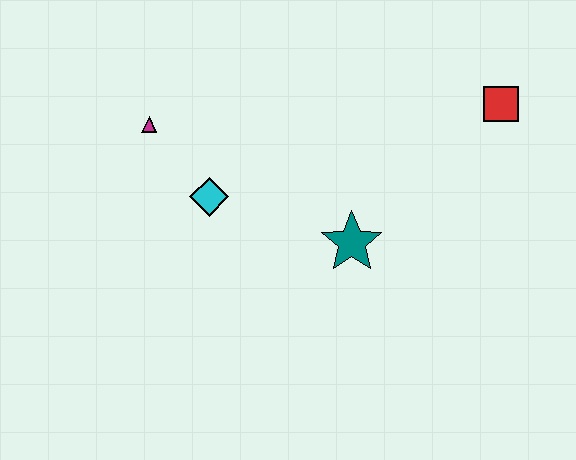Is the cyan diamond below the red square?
Yes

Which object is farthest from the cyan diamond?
The red square is farthest from the cyan diamond.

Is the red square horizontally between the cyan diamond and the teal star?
No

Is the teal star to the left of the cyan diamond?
No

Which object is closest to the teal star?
The cyan diamond is closest to the teal star.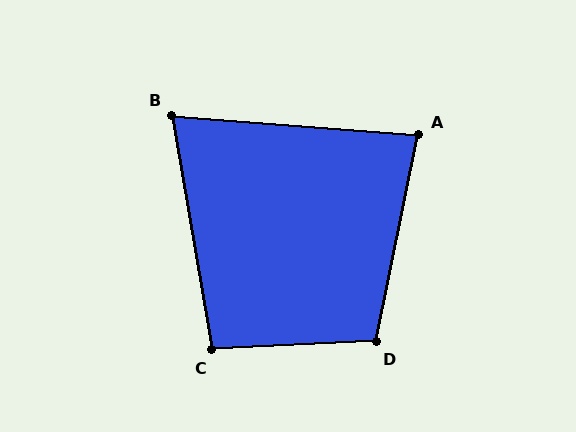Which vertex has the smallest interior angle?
B, at approximately 76 degrees.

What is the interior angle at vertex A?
Approximately 83 degrees (acute).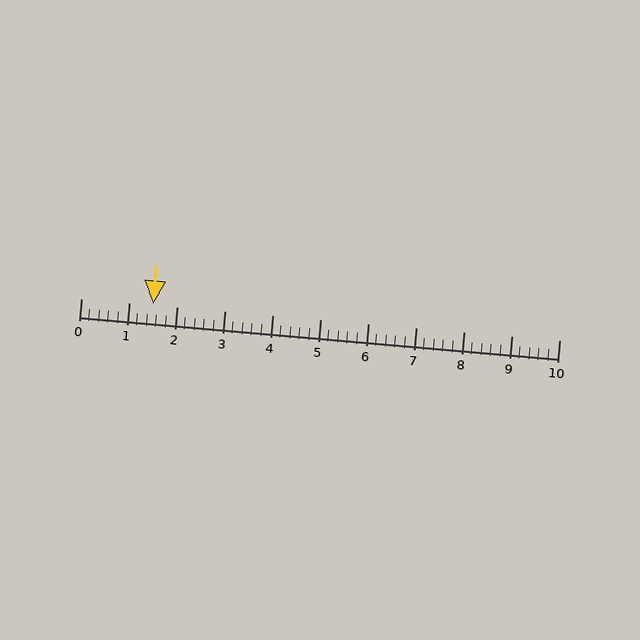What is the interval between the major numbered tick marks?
The major tick marks are spaced 1 units apart.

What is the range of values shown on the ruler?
The ruler shows values from 0 to 10.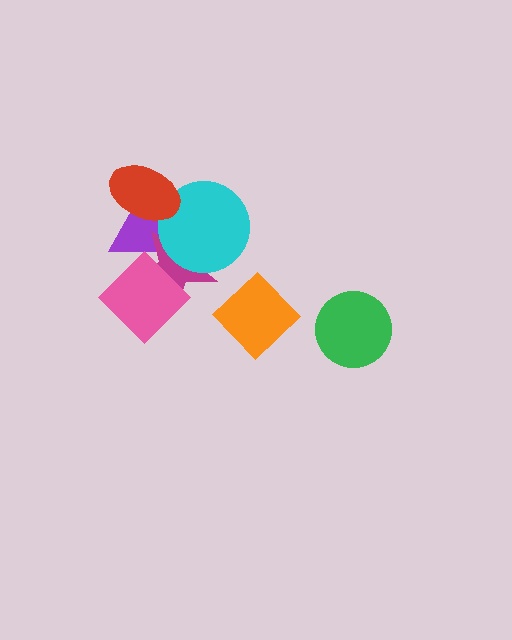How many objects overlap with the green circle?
0 objects overlap with the green circle.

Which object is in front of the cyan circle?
The red ellipse is in front of the cyan circle.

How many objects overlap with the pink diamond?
2 objects overlap with the pink diamond.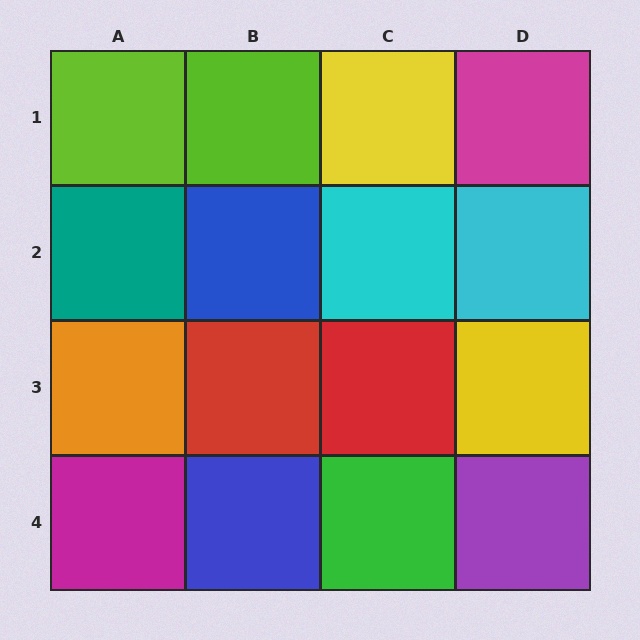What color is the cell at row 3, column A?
Orange.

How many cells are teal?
1 cell is teal.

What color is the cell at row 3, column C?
Red.